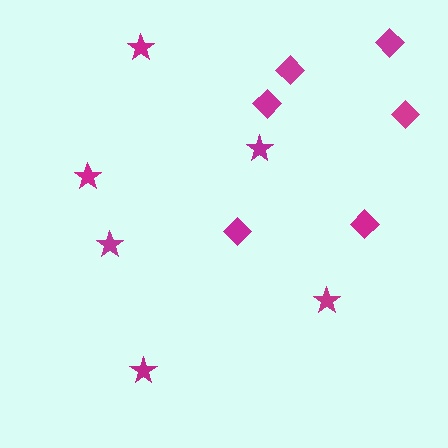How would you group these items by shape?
There are 2 groups: one group of diamonds (6) and one group of stars (6).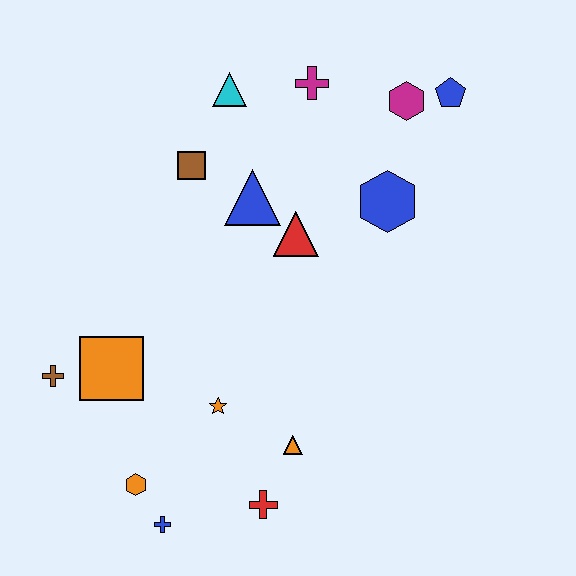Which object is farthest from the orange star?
The blue pentagon is farthest from the orange star.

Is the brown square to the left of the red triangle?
Yes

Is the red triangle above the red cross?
Yes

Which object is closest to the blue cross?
The orange hexagon is closest to the blue cross.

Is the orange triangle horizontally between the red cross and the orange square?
No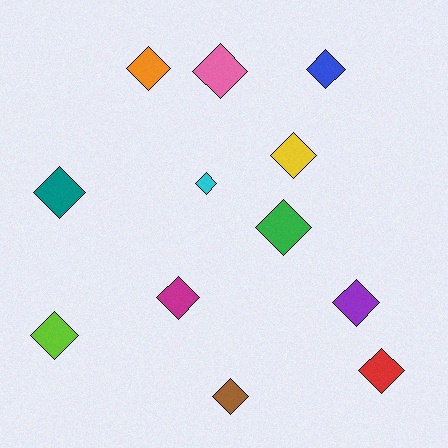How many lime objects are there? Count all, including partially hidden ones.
There is 1 lime object.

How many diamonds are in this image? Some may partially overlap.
There are 12 diamonds.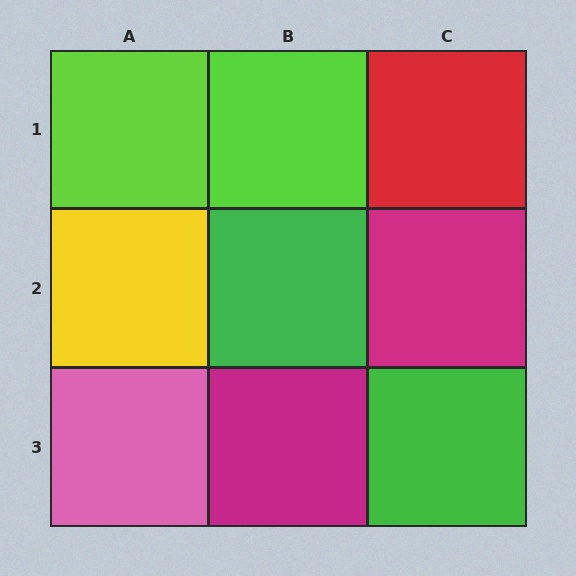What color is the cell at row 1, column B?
Lime.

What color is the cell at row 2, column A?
Yellow.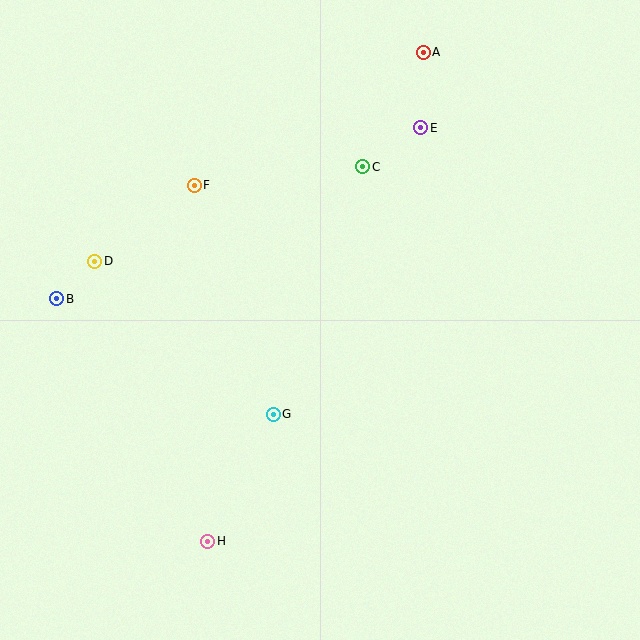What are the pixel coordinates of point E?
Point E is at (421, 128).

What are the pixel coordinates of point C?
Point C is at (363, 167).